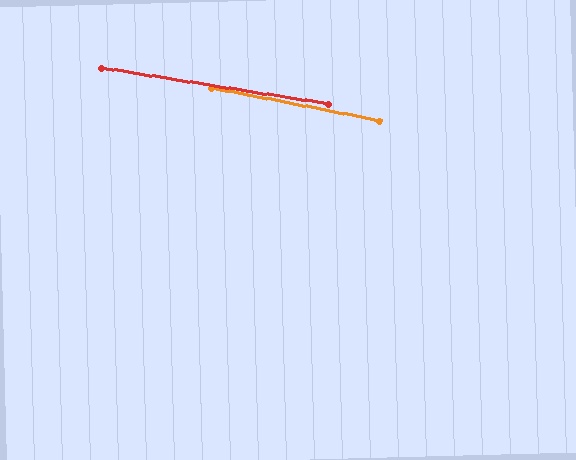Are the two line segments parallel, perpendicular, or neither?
Parallel — their directions differ by only 1.8°.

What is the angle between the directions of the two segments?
Approximately 2 degrees.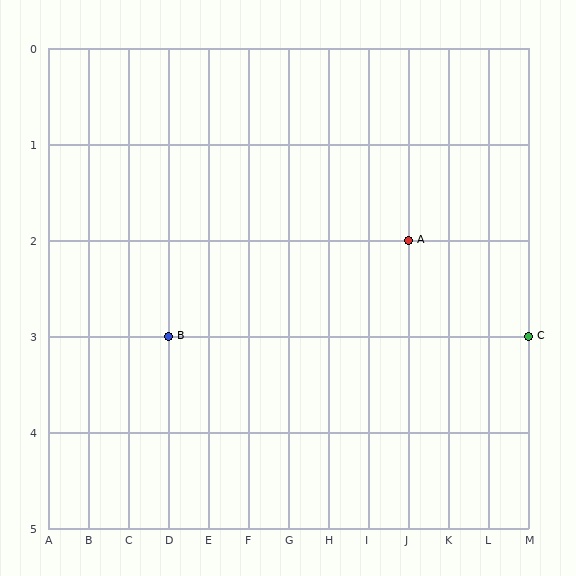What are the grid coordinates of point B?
Point B is at grid coordinates (D, 3).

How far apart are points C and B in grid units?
Points C and B are 9 columns apart.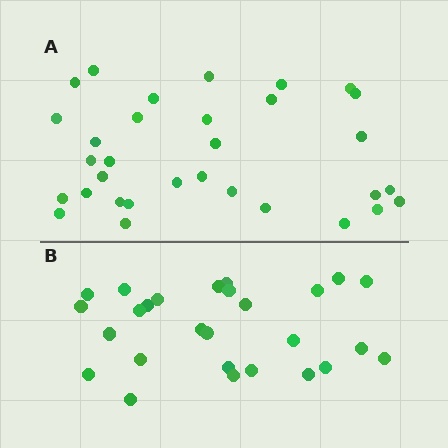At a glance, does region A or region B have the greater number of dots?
Region A (the top region) has more dots.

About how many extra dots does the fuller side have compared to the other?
Region A has about 5 more dots than region B.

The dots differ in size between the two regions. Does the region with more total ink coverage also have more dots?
No. Region B has more total ink coverage because its dots are larger, but region A actually contains more individual dots. Total area can be misleading — the number of items is what matters here.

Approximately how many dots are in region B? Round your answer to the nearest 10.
About 30 dots. (The exact count is 27, which rounds to 30.)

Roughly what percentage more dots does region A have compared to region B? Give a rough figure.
About 20% more.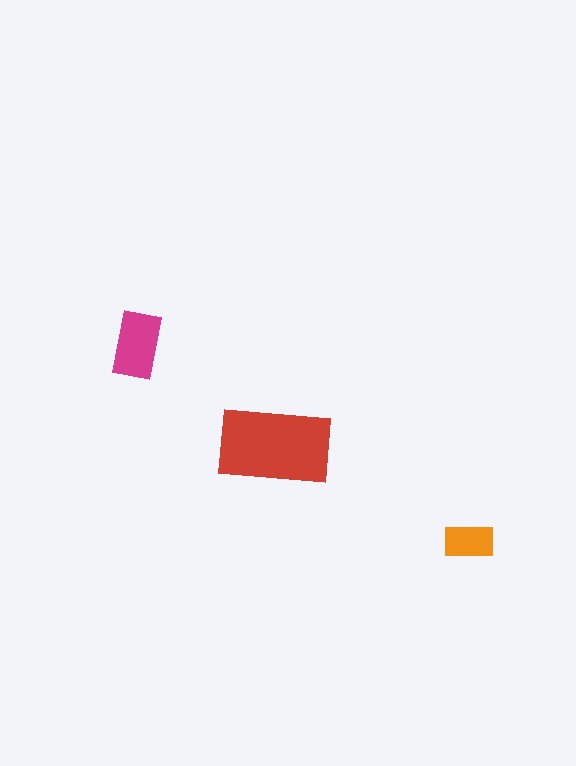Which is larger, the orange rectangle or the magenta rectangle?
The magenta one.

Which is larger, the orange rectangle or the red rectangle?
The red one.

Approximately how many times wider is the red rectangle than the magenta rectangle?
About 1.5 times wider.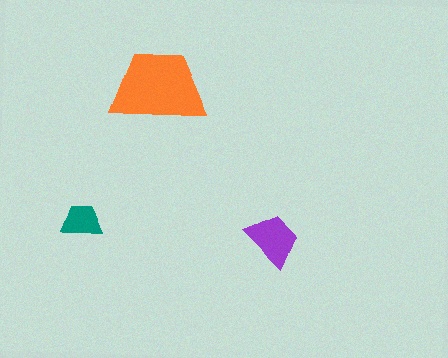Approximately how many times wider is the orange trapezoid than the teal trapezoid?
About 2.5 times wider.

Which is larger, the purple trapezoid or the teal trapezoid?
The purple one.